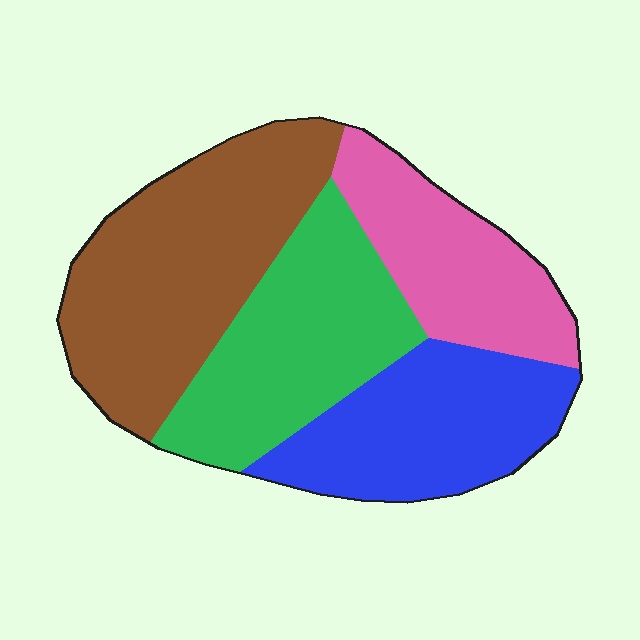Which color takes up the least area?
Pink, at roughly 20%.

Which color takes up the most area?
Brown, at roughly 30%.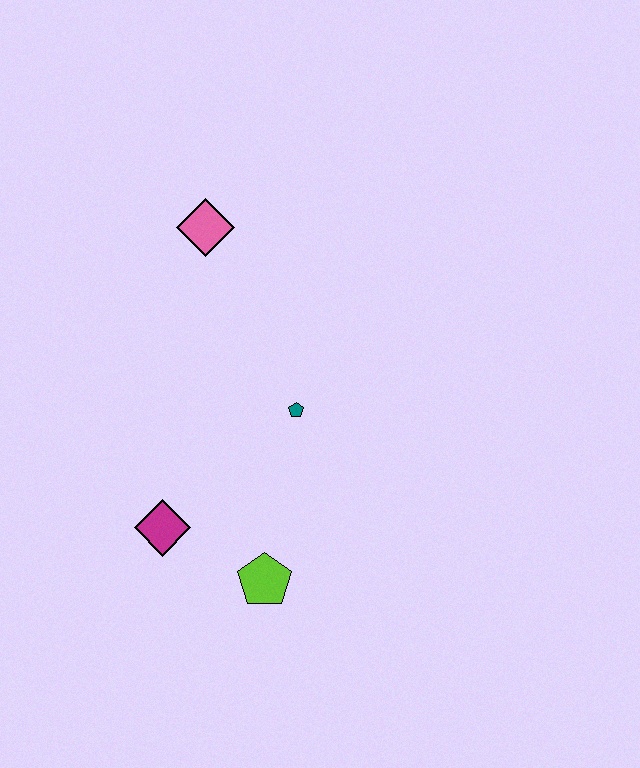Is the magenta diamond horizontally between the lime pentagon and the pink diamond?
No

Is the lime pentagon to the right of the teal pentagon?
No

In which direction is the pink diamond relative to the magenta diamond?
The pink diamond is above the magenta diamond.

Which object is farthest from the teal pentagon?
The pink diamond is farthest from the teal pentagon.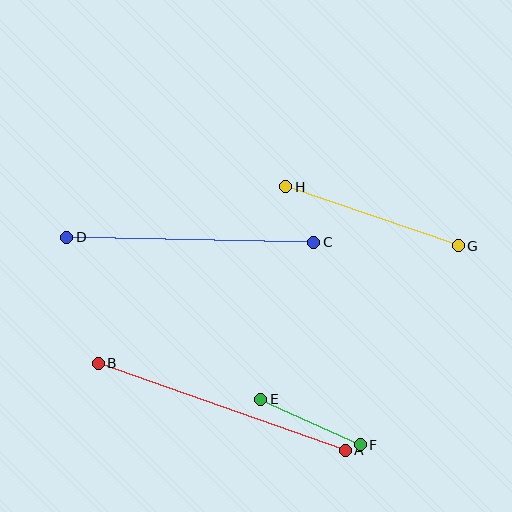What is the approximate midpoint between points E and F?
The midpoint is at approximately (311, 422) pixels.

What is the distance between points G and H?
The distance is approximately 182 pixels.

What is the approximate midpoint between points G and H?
The midpoint is at approximately (372, 216) pixels.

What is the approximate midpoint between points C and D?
The midpoint is at approximately (190, 240) pixels.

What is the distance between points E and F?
The distance is approximately 109 pixels.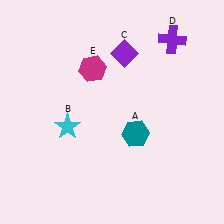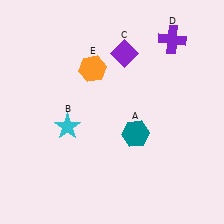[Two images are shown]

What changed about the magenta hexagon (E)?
In Image 1, E is magenta. In Image 2, it changed to orange.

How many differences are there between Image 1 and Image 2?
There is 1 difference between the two images.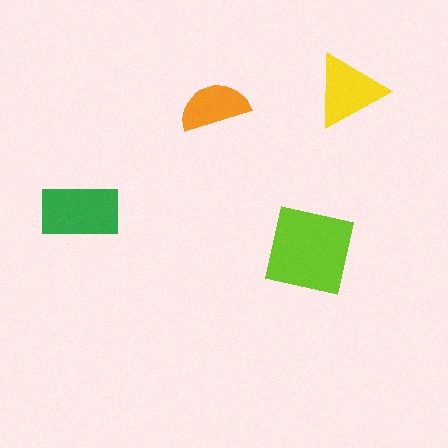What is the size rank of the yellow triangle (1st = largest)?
3rd.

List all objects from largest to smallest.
The lime square, the green rectangle, the yellow triangle, the orange semicircle.